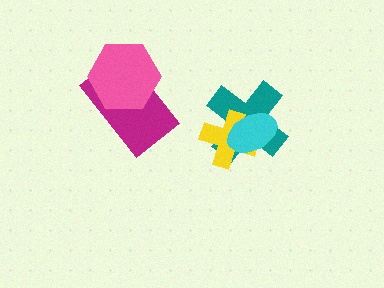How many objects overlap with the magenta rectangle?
1 object overlaps with the magenta rectangle.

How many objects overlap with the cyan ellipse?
2 objects overlap with the cyan ellipse.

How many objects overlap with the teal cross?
2 objects overlap with the teal cross.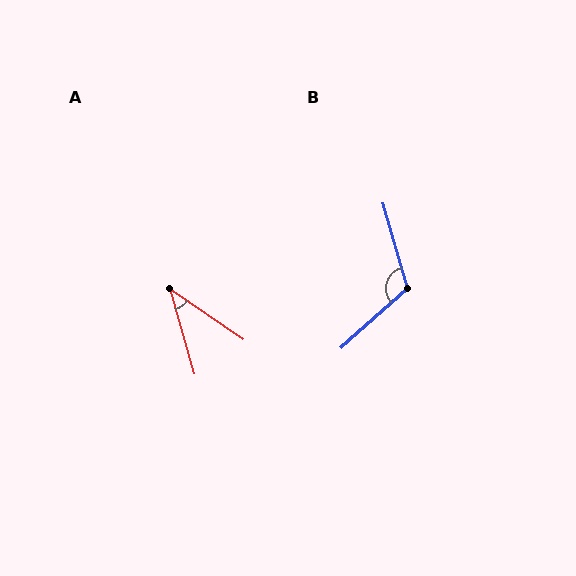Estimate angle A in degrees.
Approximately 40 degrees.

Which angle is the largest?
B, at approximately 116 degrees.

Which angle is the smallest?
A, at approximately 40 degrees.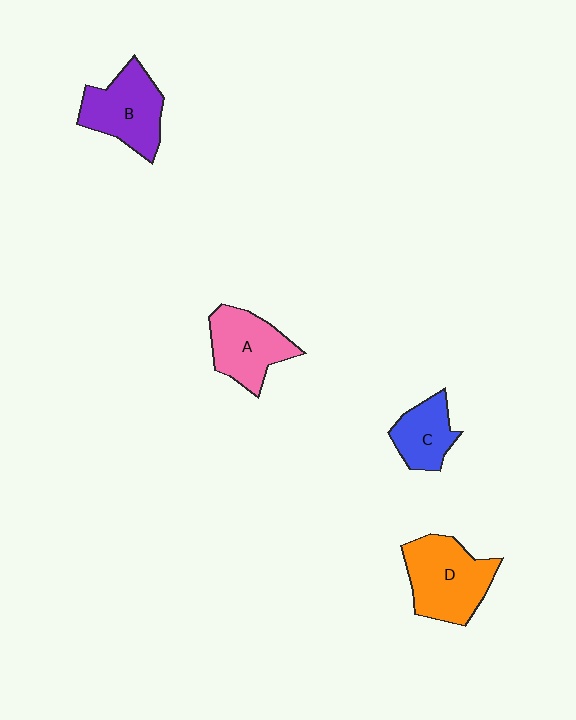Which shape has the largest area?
Shape D (orange).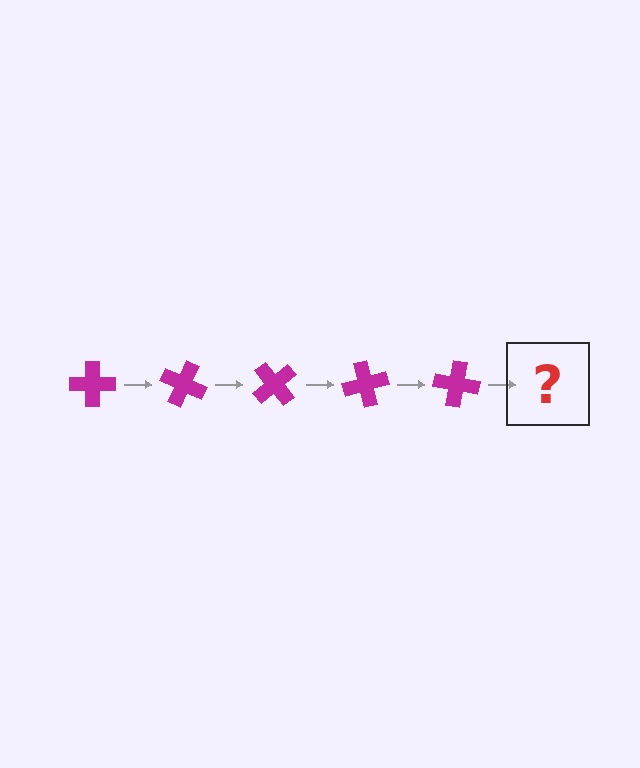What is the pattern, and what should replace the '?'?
The pattern is that the cross rotates 25 degrees each step. The '?' should be a magenta cross rotated 125 degrees.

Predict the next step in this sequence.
The next step is a magenta cross rotated 125 degrees.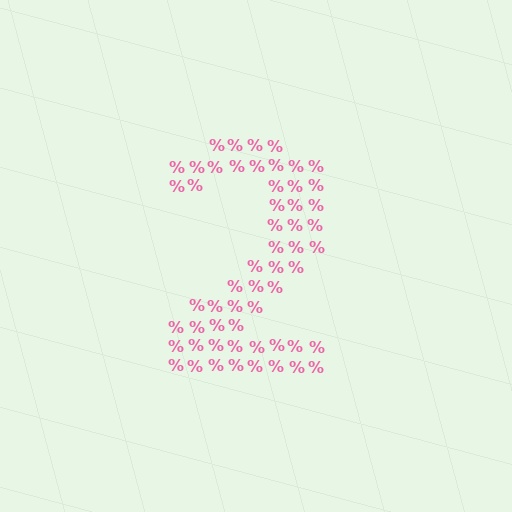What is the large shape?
The large shape is the digit 2.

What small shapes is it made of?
It is made of small percent signs.